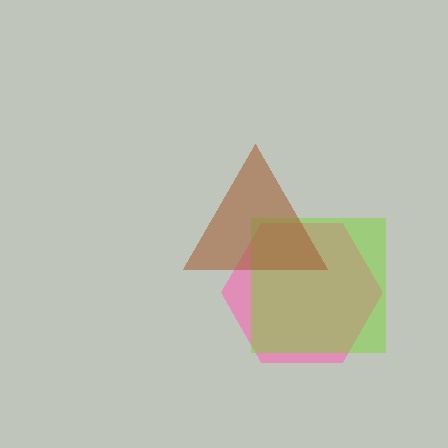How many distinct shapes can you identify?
There are 3 distinct shapes: a pink hexagon, a lime square, a brown triangle.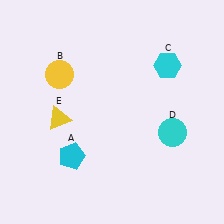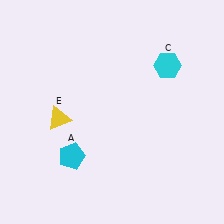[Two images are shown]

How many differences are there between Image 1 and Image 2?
There are 2 differences between the two images.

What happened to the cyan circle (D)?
The cyan circle (D) was removed in Image 2. It was in the bottom-right area of Image 1.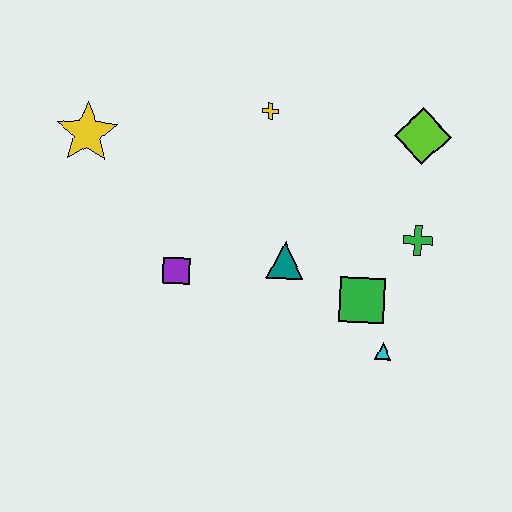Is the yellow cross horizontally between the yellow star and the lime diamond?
Yes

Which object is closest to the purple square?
The teal triangle is closest to the purple square.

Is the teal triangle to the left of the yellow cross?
No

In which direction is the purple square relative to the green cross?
The purple square is to the left of the green cross.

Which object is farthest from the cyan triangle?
The yellow star is farthest from the cyan triangle.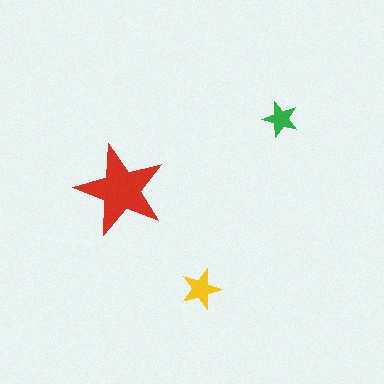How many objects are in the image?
There are 3 objects in the image.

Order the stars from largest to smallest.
the red one, the yellow one, the green one.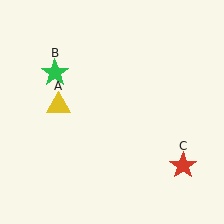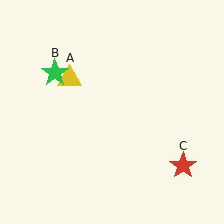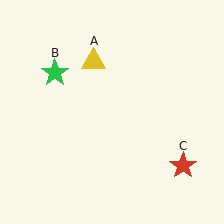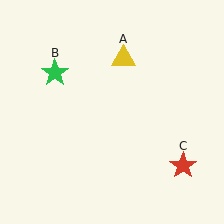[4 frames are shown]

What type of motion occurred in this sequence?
The yellow triangle (object A) rotated clockwise around the center of the scene.